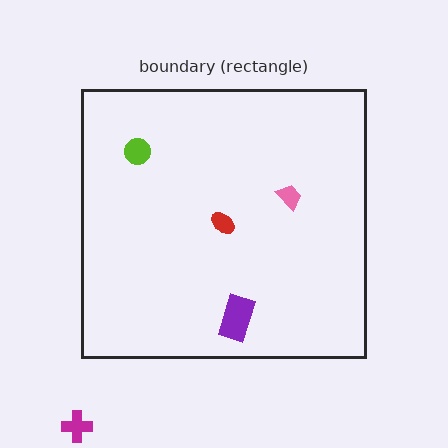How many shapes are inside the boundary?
4 inside, 1 outside.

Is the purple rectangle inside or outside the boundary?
Inside.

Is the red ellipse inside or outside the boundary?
Inside.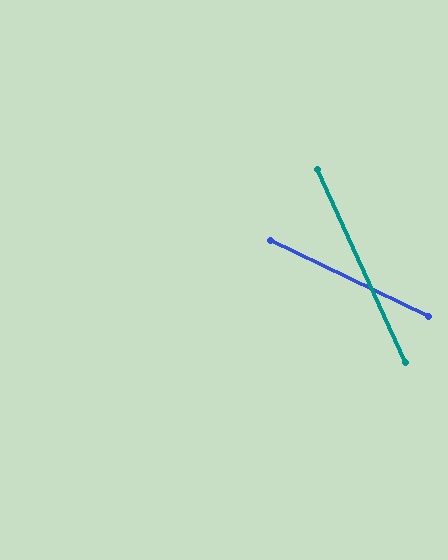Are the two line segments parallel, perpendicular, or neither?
Neither parallel nor perpendicular — they differ by about 39°.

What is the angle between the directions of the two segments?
Approximately 39 degrees.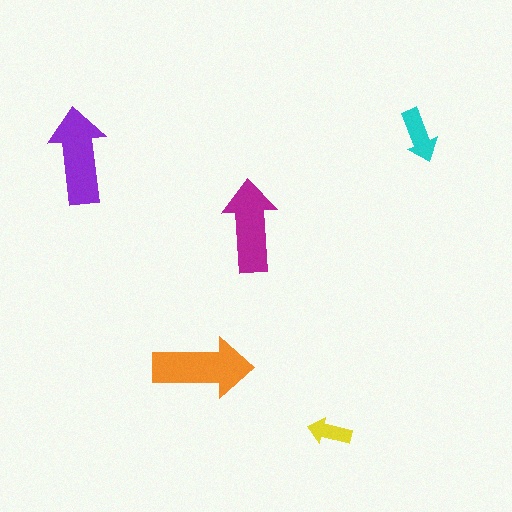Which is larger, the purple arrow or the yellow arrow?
The purple one.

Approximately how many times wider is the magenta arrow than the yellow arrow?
About 2 times wider.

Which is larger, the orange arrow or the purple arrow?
The orange one.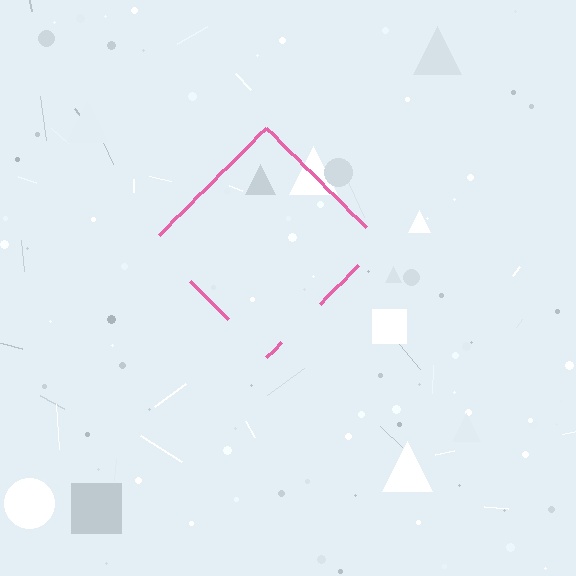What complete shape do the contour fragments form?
The contour fragments form a diamond.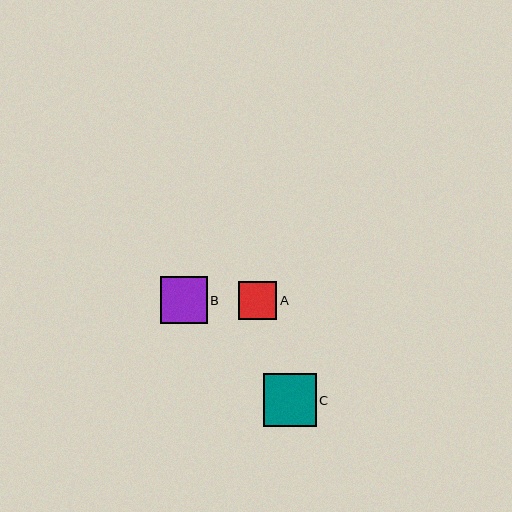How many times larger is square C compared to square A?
Square C is approximately 1.4 times the size of square A.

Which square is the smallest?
Square A is the smallest with a size of approximately 38 pixels.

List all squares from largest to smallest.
From largest to smallest: C, B, A.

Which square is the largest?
Square C is the largest with a size of approximately 53 pixels.